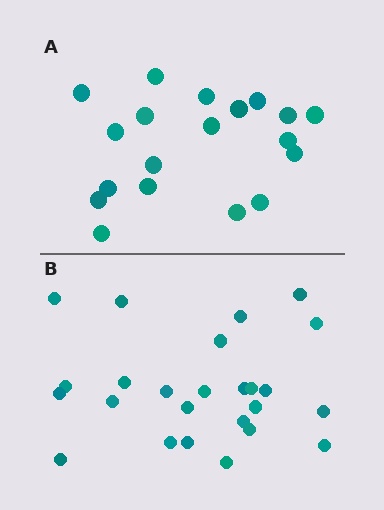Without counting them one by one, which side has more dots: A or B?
Region B (the bottom region) has more dots.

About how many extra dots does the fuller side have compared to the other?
Region B has about 6 more dots than region A.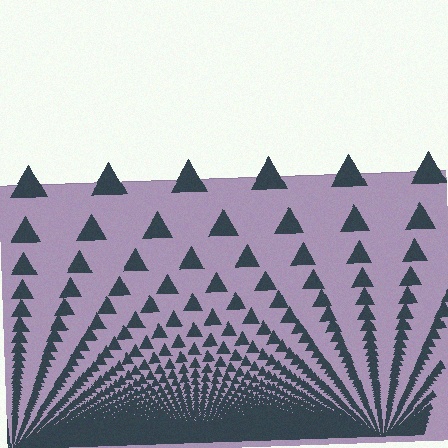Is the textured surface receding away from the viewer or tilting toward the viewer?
The surface appears to tilt toward the viewer. Texture elements get larger and sparser toward the top.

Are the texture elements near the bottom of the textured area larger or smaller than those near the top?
Smaller. The gradient is inverted — elements near the bottom are smaller and denser.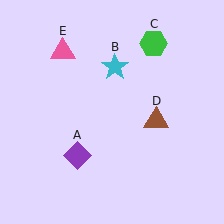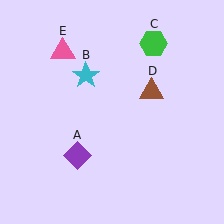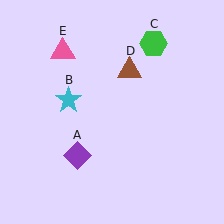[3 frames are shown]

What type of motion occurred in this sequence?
The cyan star (object B), brown triangle (object D) rotated counterclockwise around the center of the scene.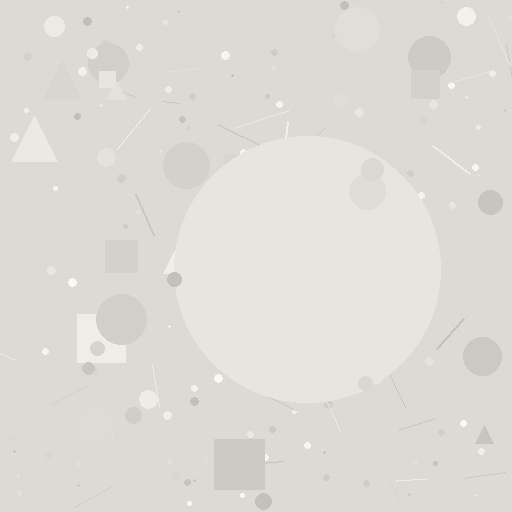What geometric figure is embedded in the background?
A circle is embedded in the background.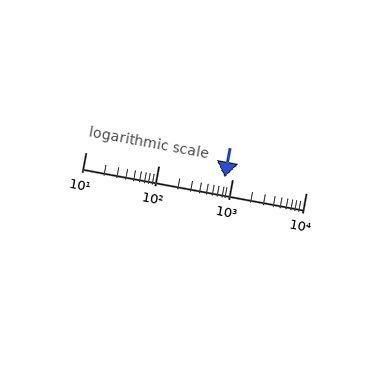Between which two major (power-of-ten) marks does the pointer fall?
The pointer is between 100 and 1000.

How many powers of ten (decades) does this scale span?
The scale spans 3 decades, from 10 to 10000.